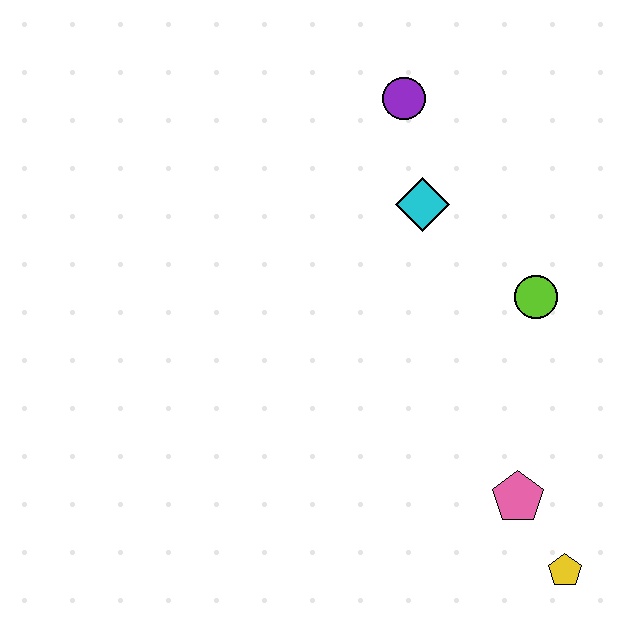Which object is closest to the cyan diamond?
The purple circle is closest to the cyan diamond.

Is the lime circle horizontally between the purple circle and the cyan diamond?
No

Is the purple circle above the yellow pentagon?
Yes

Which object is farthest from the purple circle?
The yellow pentagon is farthest from the purple circle.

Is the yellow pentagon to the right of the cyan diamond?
Yes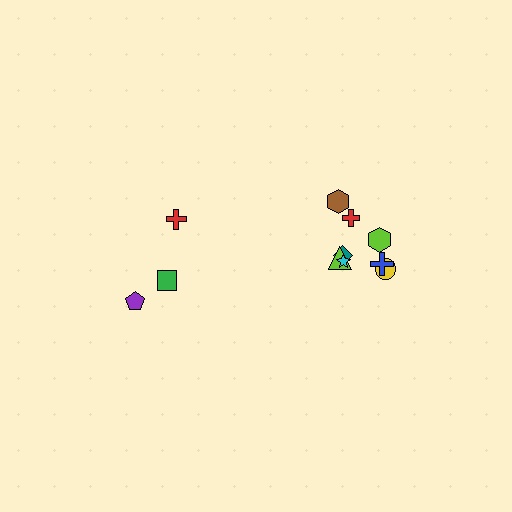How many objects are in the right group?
There are 8 objects.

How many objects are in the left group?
There are 3 objects.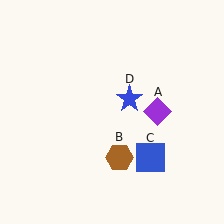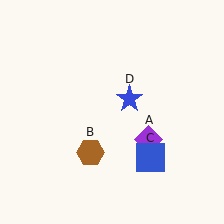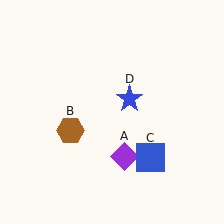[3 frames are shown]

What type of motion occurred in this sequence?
The purple diamond (object A), brown hexagon (object B) rotated clockwise around the center of the scene.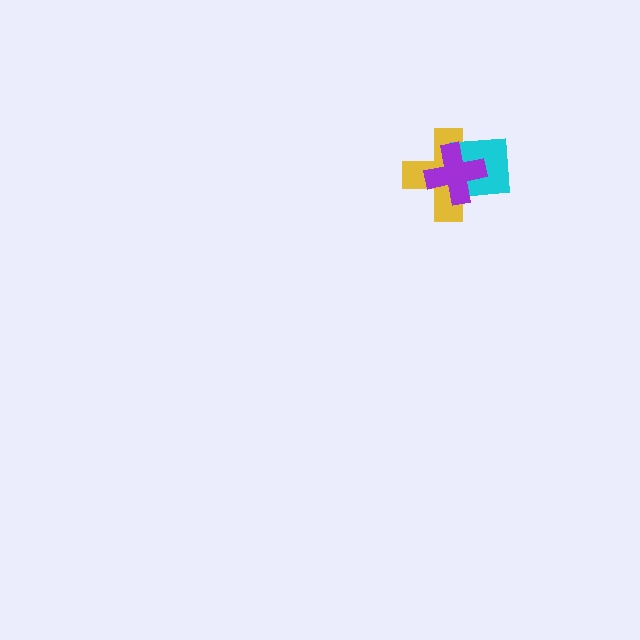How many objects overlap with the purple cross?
2 objects overlap with the purple cross.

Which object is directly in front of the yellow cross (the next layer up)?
The cyan square is directly in front of the yellow cross.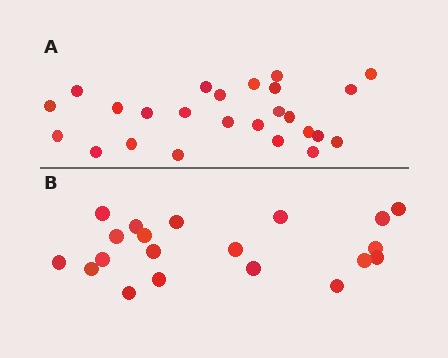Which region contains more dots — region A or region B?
Region A (the top region) has more dots.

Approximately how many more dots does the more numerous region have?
Region A has about 5 more dots than region B.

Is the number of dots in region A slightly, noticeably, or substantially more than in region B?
Region A has noticeably more, but not dramatically so. The ratio is roughly 1.2 to 1.